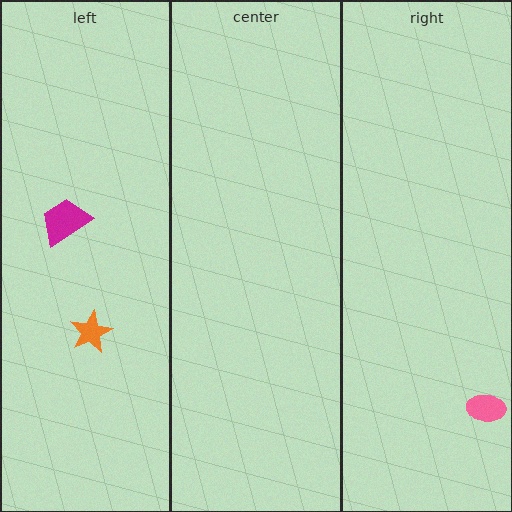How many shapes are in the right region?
1.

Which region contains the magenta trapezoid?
The left region.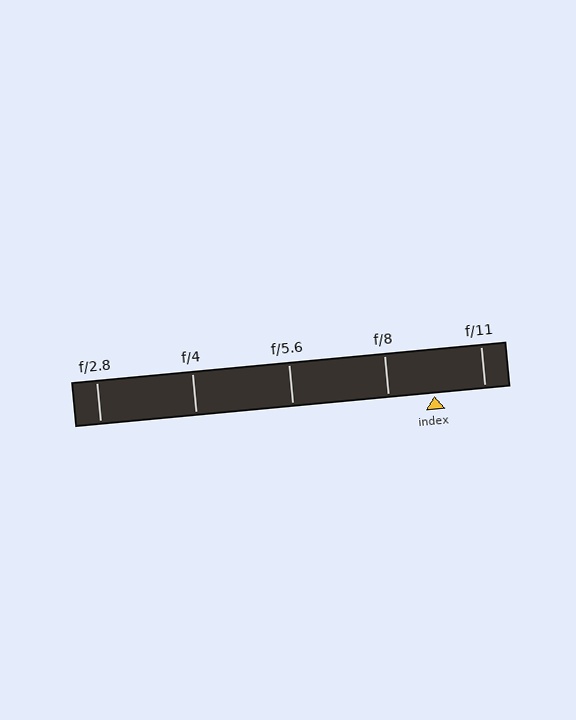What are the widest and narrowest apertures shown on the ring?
The widest aperture shown is f/2.8 and the narrowest is f/11.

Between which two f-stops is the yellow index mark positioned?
The index mark is between f/8 and f/11.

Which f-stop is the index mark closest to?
The index mark is closest to f/8.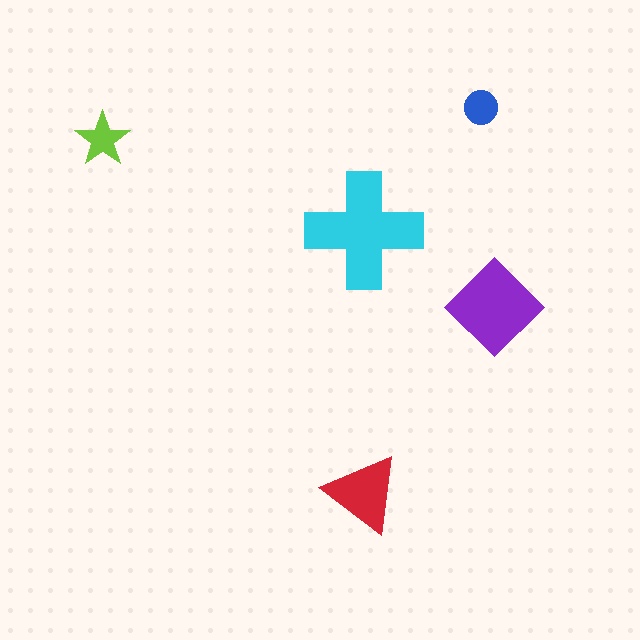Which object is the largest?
The cyan cross.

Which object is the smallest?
The blue circle.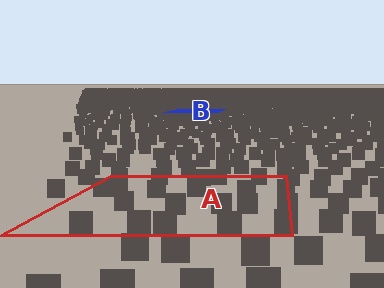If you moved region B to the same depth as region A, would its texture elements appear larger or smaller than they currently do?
They would appear larger. At a closer depth, the same texture elements are projected at a bigger on-screen size.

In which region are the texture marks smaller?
The texture marks are smaller in region B, because it is farther away.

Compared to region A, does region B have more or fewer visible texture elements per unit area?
Region B has more texture elements per unit area — they are packed more densely because it is farther away.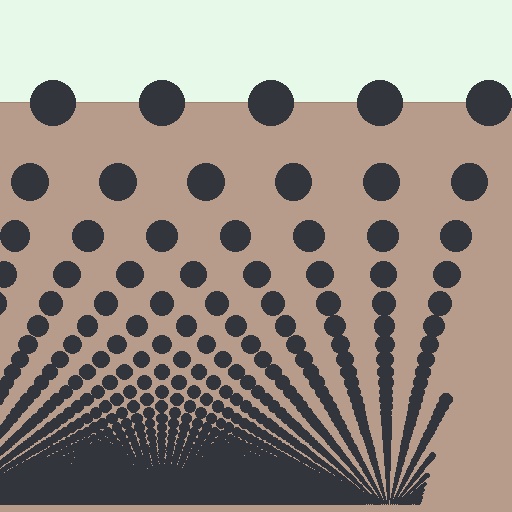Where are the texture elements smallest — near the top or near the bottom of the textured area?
Near the bottom.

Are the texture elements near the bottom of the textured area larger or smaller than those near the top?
Smaller. The gradient is inverted — elements near the bottom are smaller and denser.